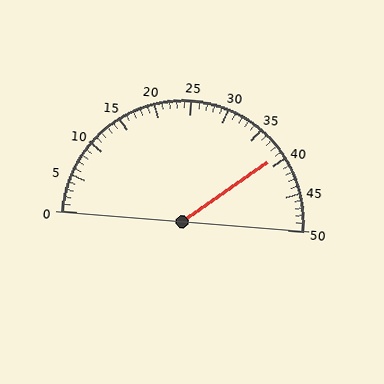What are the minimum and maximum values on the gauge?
The gauge ranges from 0 to 50.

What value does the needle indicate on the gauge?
The needle indicates approximately 39.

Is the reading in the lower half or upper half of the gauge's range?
The reading is in the upper half of the range (0 to 50).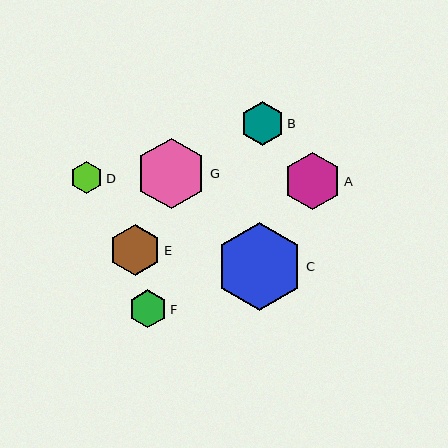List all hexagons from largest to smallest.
From largest to smallest: C, G, A, E, B, F, D.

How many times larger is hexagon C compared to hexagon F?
Hexagon C is approximately 2.3 times the size of hexagon F.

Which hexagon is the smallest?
Hexagon D is the smallest with a size of approximately 33 pixels.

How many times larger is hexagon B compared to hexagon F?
Hexagon B is approximately 1.2 times the size of hexagon F.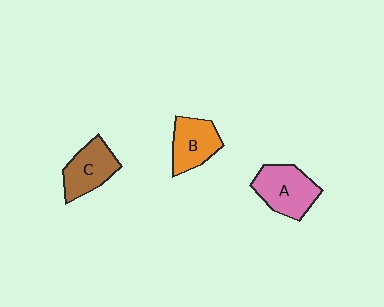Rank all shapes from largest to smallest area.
From largest to smallest: A (pink), C (brown), B (orange).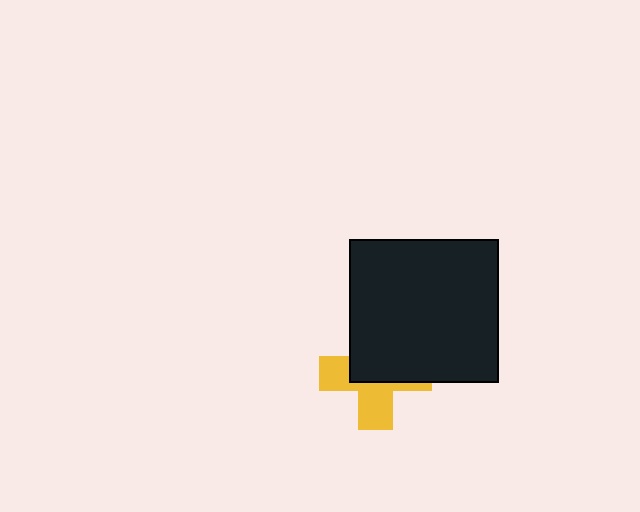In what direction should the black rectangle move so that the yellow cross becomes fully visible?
The black rectangle should move up. That is the shortest direction to clear the overlap and leave the yellow cross fully visible.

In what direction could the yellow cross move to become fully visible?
The yellow cross could move down. That would shift it out from behind the black rectangle entirely.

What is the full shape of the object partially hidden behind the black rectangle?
The partially hidden object is a yellow cross.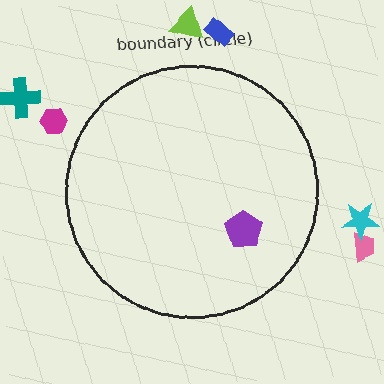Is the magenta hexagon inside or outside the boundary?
Outside.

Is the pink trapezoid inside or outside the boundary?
Outside.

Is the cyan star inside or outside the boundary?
Outside.